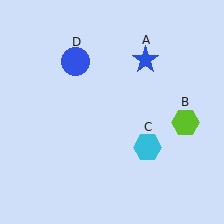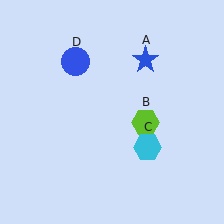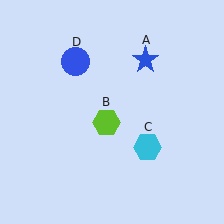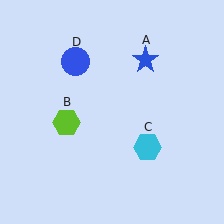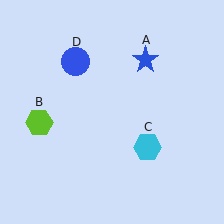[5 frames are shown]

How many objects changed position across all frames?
1 object changed position: lime hexagon (object B).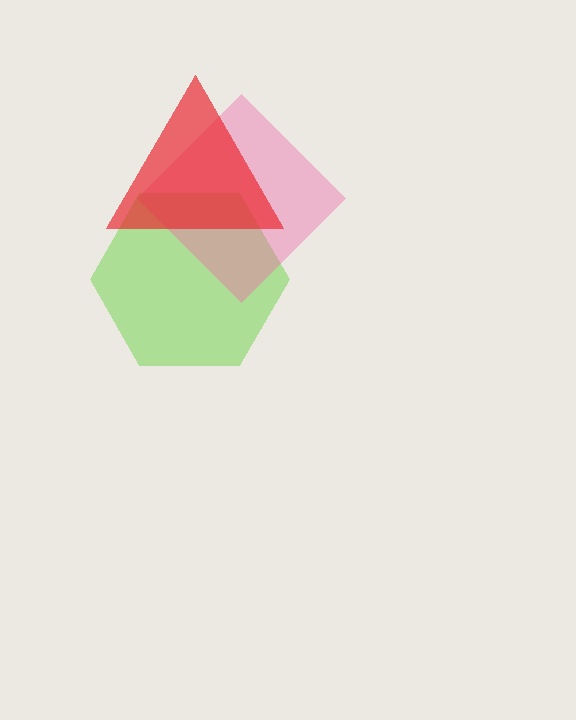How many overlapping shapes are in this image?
There are 3 overlapping shapes in the image.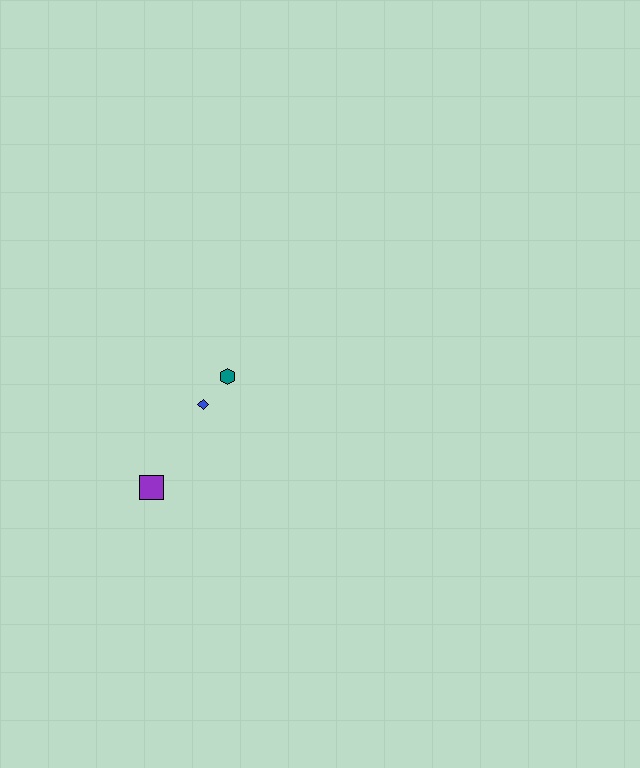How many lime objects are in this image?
There are no lime objects.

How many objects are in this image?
There are 3 objects.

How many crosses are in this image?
There are no crosses.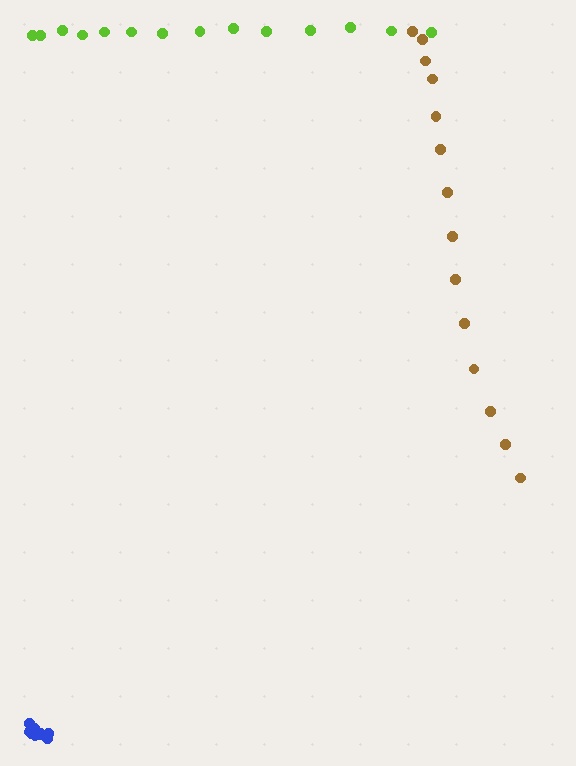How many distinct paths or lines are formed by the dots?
There are 3 distinct paths.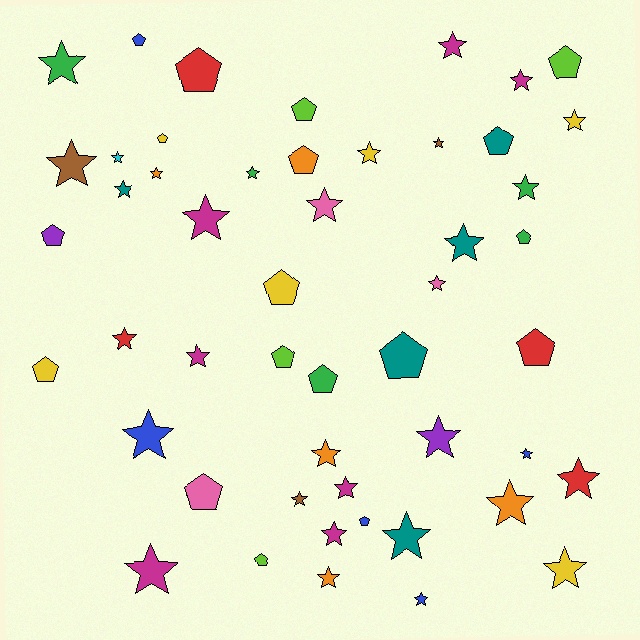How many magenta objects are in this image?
There are 7 magenta objects.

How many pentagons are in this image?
There are 18 pentagons.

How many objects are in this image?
There are 50 objects.